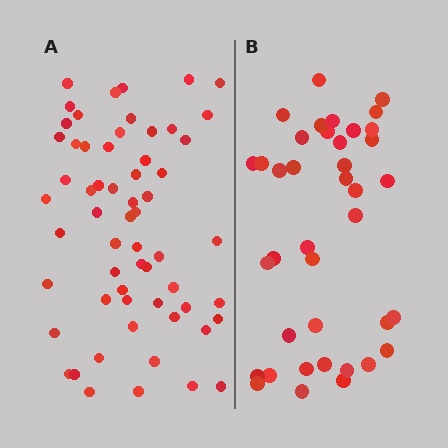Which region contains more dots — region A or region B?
Region A (the left region) has more dots.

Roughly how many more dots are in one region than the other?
Region A has approximately 20 more dots than region B.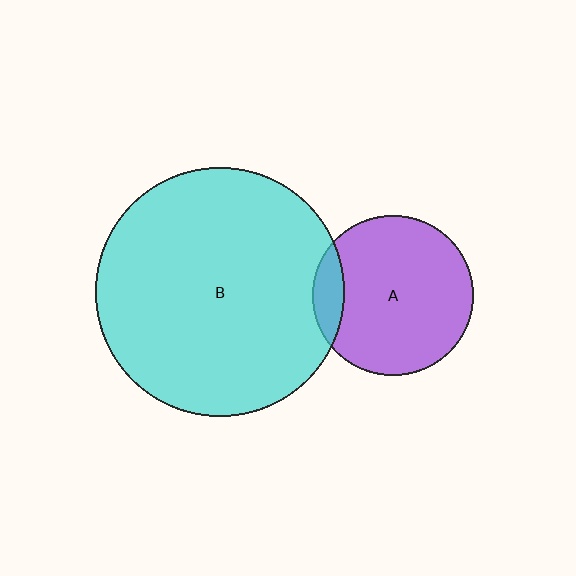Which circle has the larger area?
Circle B (cyan).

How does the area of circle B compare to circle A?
Approximately 2.4 times.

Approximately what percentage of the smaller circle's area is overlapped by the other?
Approximately 10%.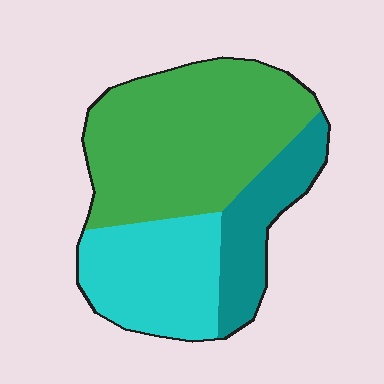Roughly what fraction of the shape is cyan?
Cyan covers roughly 30% of the shape.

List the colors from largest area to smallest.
From largest to smallest: green, cyan, teal.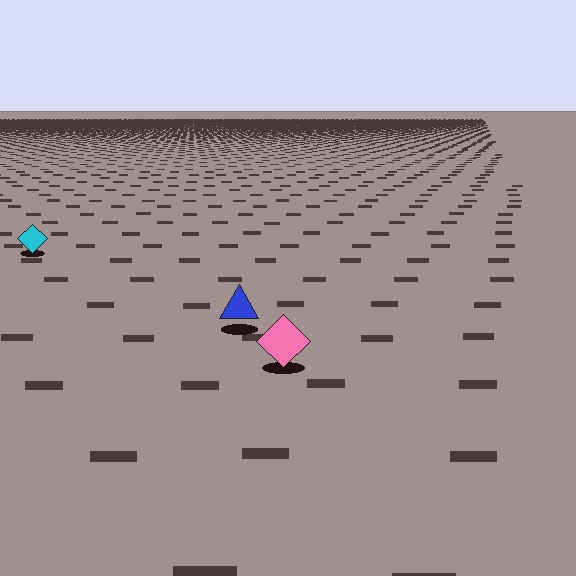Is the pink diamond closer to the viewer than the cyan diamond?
Yes. The pink diamond is closer — you can tell from the texture gradient: the ground texture is coarser near it.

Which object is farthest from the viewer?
The cyan diamond is farthest from the viewer. It appears smaller and the ground texture around it is denser.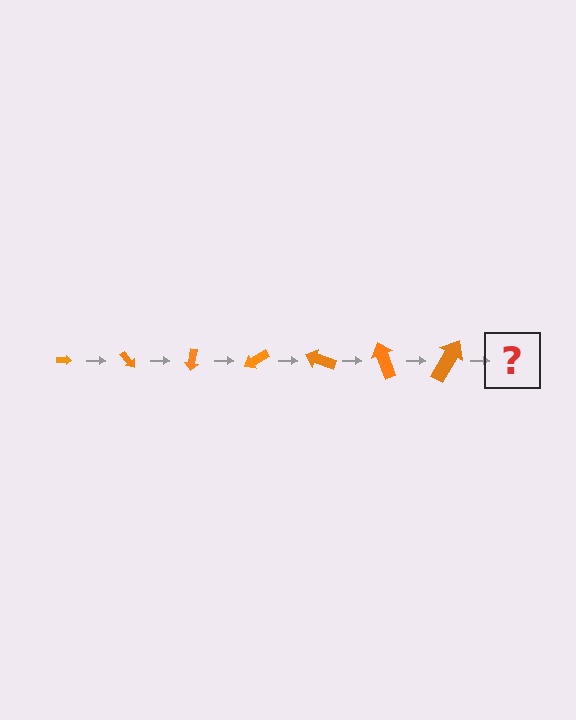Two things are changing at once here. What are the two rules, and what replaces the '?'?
The two rules are that the arrow grows larger each step and it rotates 50 degrees each step. The '?' should be an arrow, larger than the previous one and rotated 350 degrees from the start.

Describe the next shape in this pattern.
It should be an arrow, larger than the previous one and rotated 350 degrees from the start.